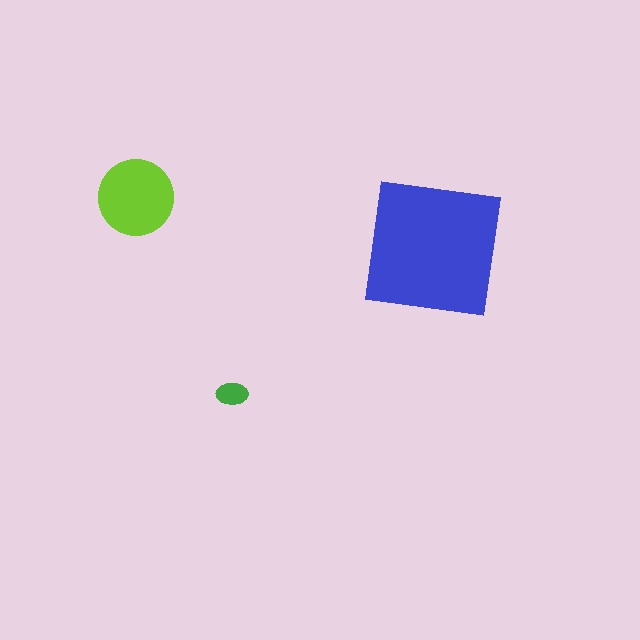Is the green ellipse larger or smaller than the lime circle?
Smaller.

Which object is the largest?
The blue square.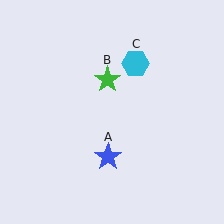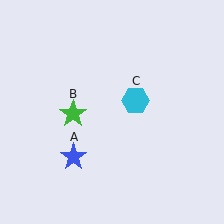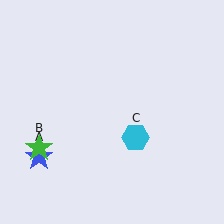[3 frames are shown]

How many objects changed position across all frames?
3 objects changed position: blue star (object A), green star (object B), cyan hexagon (object C).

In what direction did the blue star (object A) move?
The blue star (object A) moved left.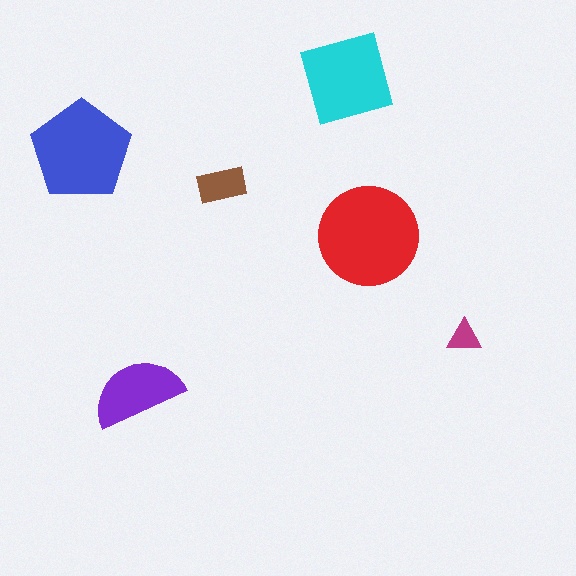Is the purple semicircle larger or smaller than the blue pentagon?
Smaller.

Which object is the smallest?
The magenta triangle.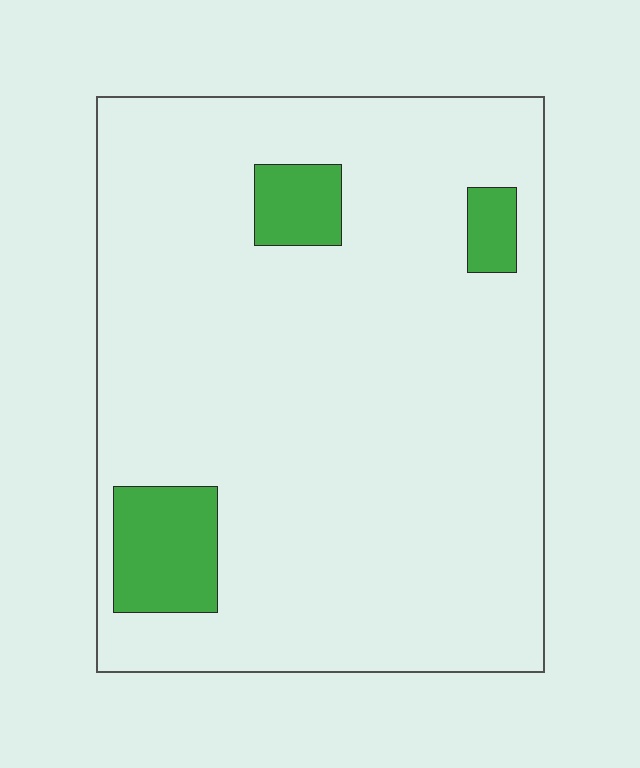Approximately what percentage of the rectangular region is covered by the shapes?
Approximately 10%.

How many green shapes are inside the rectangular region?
3.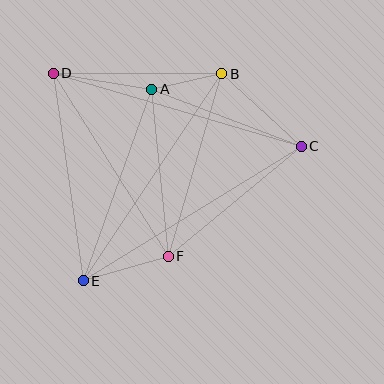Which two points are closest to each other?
Points A and B are closest to each other.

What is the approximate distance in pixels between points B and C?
The distance between B and C is approximately 108 pixels.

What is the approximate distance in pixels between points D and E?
The distance between D and E is approximately 209 pixels.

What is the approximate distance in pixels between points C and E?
The distance between C and E is approximately 256 pixels.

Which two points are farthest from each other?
Points C and D are farthest from each other.